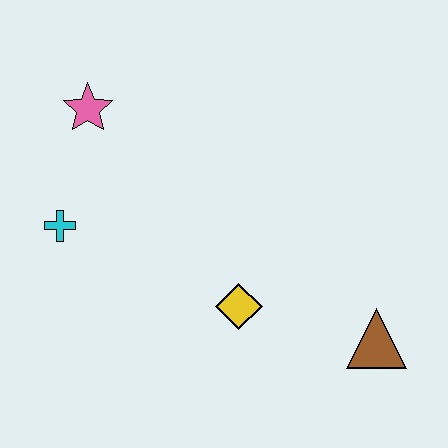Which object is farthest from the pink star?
The brown triangle is farthest from the pink star.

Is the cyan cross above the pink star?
No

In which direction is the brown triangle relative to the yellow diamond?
The brown triangle is to the right of the yellow diamond.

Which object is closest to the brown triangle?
The yellow diamond is closest to the brown triangle.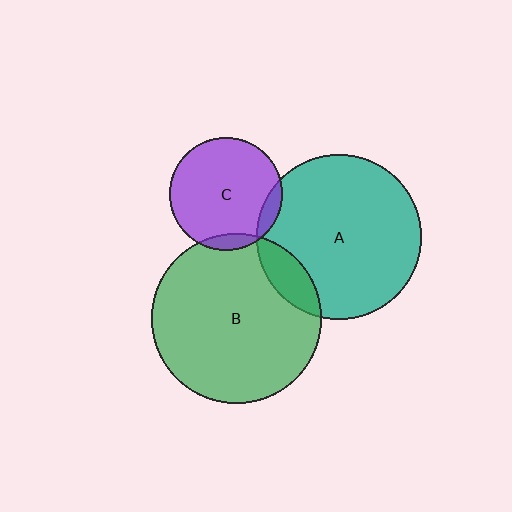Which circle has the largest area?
Circle B (green).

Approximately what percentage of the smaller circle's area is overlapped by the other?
Approximately 10%.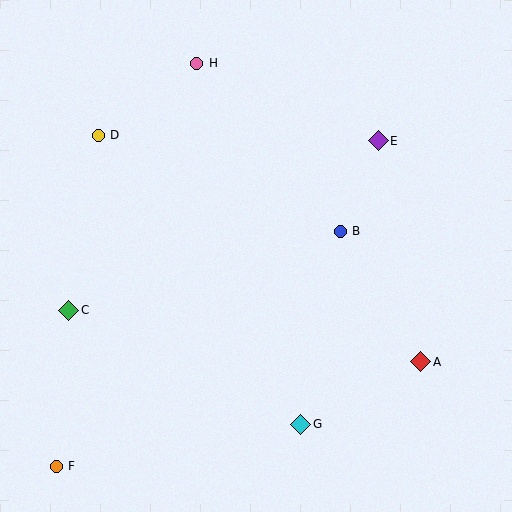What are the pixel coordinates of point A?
Point A is at (421, 362).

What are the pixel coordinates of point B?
Point B is at (340, 231).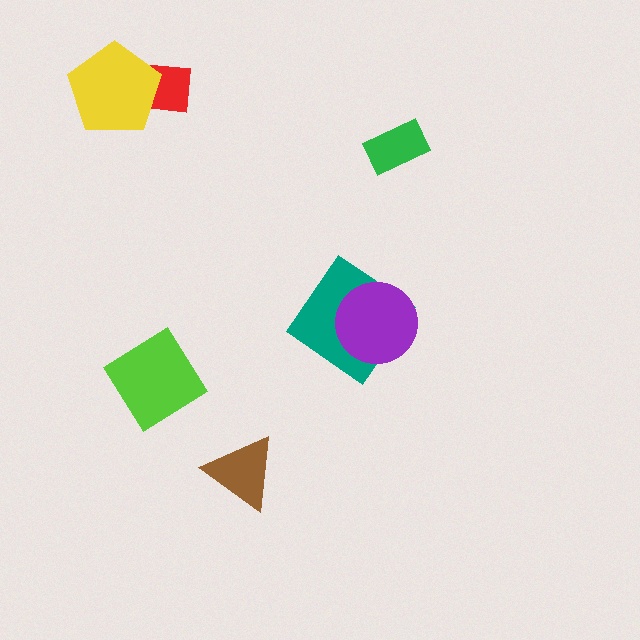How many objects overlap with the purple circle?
1 object overlaps with the purple circle.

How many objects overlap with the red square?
1 object overlaps with the red square.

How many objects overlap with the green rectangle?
0 objects overlap with the green rectangle.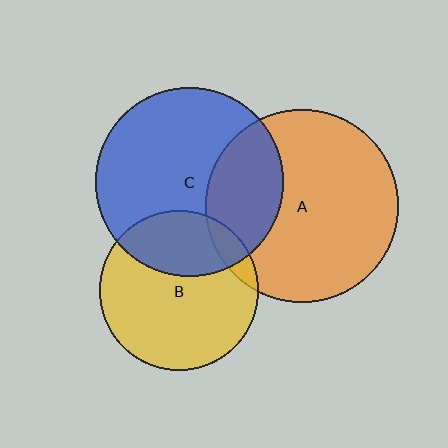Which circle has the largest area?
Circle A (orange).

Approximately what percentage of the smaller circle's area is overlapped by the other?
Approximately 30%.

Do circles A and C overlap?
Yes.